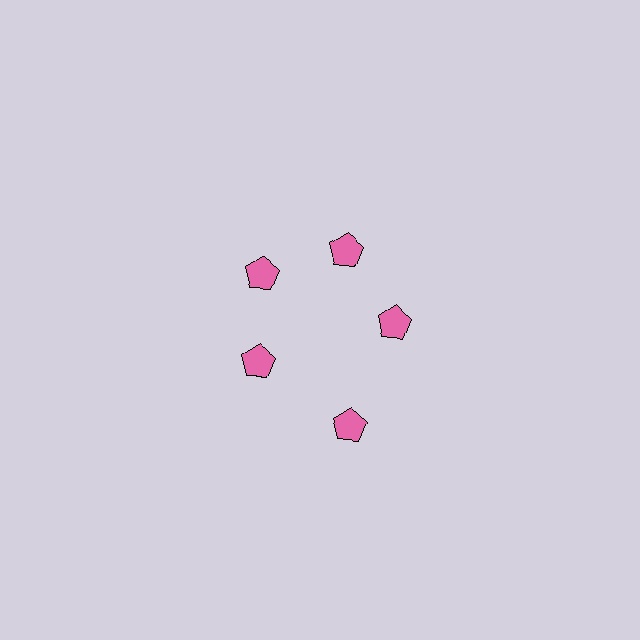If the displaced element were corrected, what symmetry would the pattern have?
It would have 5-fold rotational symmetry — the pattern would map onto itself every 72 degrees.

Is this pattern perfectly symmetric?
No. The 5 pink pentagons are arranged in a ring, but one element near the 5 o'clock position is pushed outward from the center, breaking the 5-fold rotational symmetry.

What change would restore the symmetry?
The symmetry would be restored by moving it inward, back onto the ring so that all 5 pentagons sit at equal angles and equal distance from the center.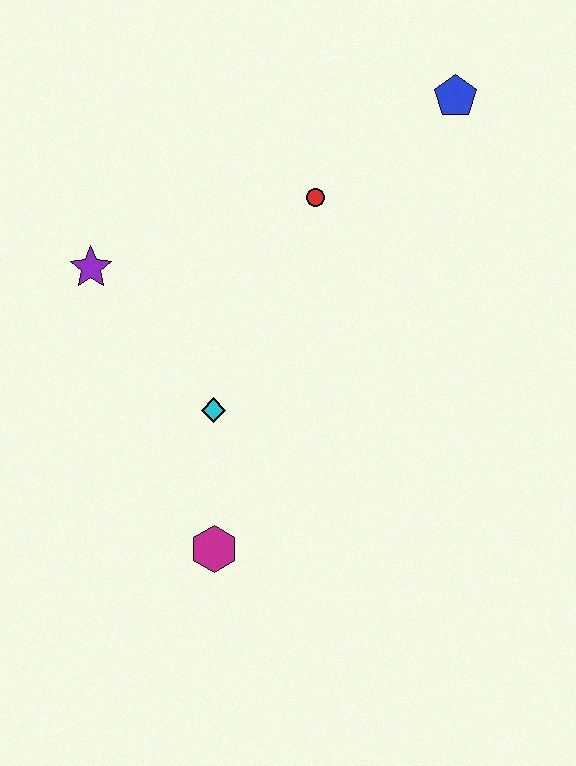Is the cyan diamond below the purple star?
Yes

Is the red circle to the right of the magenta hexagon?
Yes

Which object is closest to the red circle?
The blue pentagon is closest to the red circle.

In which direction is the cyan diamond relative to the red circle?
The cyan diamond is below the red circle.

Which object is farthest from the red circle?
The magenta hexagon is farthest from the red circle.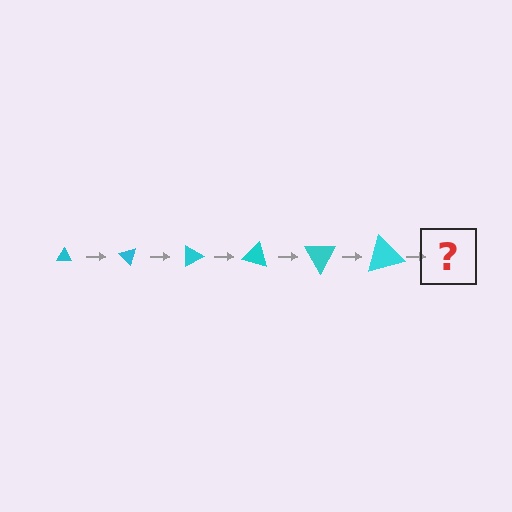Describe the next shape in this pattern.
It should be a triangle, larger than the previous one and rotated 270 degrees from the start.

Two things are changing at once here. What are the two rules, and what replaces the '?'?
The two rules are that the triangle grows larger each step and it rotates 45 degrees each step. The '?' should be a triangle, larger than the previous one and rotated 270 degrees from the start.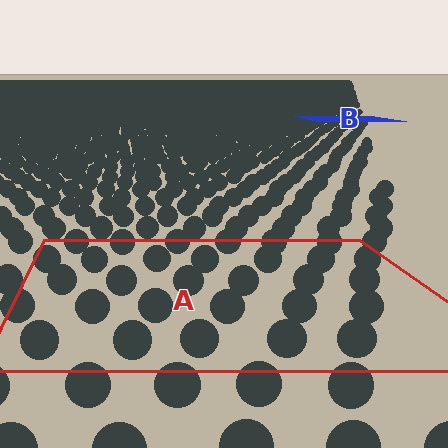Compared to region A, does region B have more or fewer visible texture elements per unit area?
Region B has more texture elements per unit area — they are packed more densely because it is farther away.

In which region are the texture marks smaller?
The texture marks are smaller in region B, because it is farther away.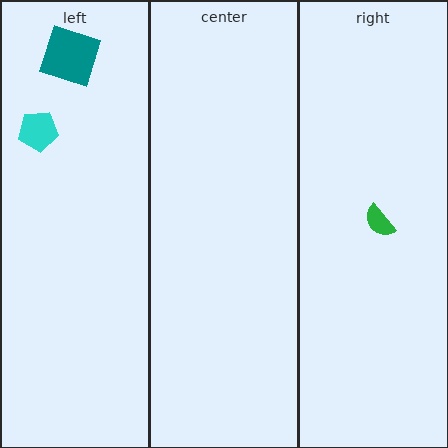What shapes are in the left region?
The cyan pentagon, the teal square.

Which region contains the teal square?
The left region.